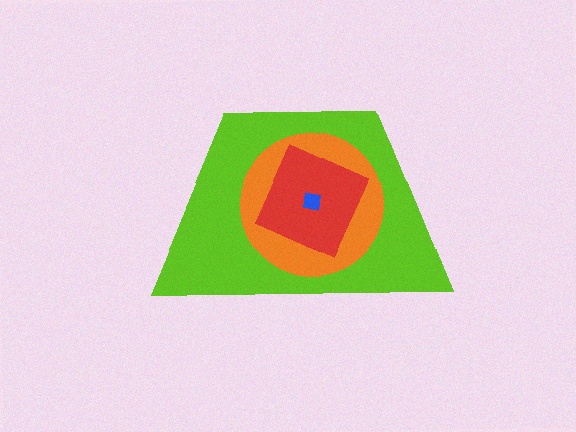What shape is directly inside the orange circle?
The red square.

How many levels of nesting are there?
4.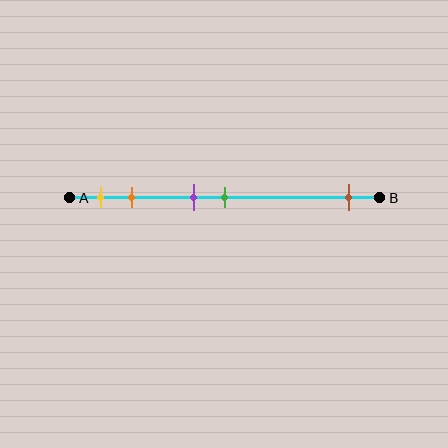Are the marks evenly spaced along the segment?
No, the marks are not evenly spaced.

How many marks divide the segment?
There are 5 marks dividing the segment.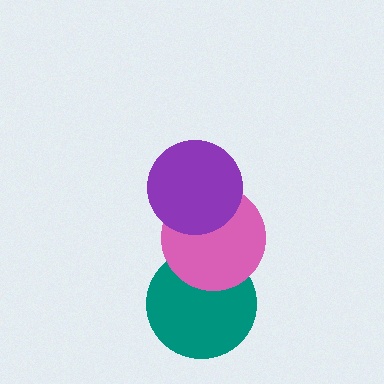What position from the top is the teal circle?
The teal circle is 3rd from the top.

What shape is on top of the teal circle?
The pink circle is on top of the teal circle.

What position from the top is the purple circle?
The purple circle is 1st from the top.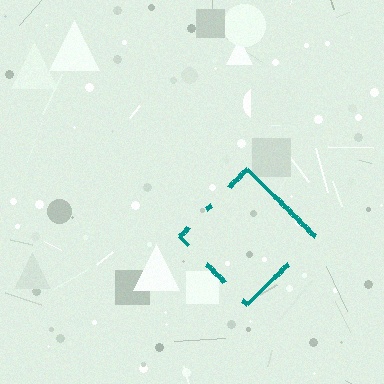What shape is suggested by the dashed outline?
The dashed outline suggests a diamond.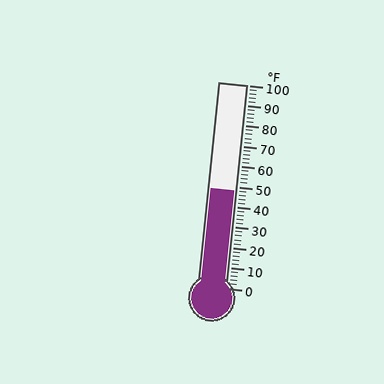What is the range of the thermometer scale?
The thermometer scale ranges from 0°F to 100°F.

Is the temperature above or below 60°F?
The temperature is below 60°F.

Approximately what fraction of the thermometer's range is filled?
The thermometer is filled to approximately 50% of its range.